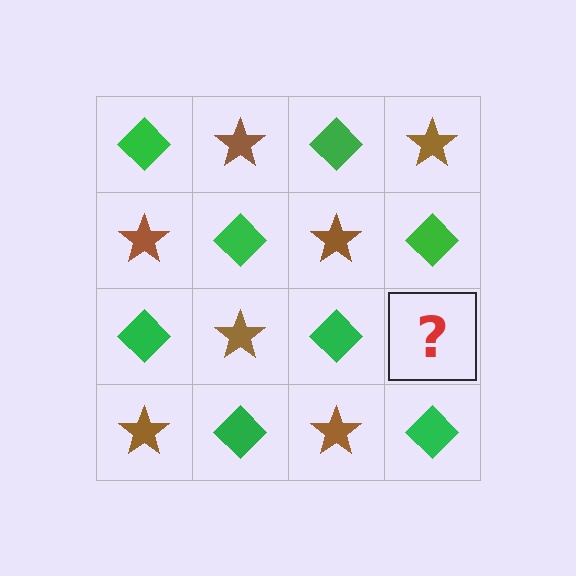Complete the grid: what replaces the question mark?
The question mark should be replaced with a brown star.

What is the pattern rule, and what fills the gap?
The rule is that it alternates green diamond and brown star in a checkerboard pattern. The gap should be filled with a brown star.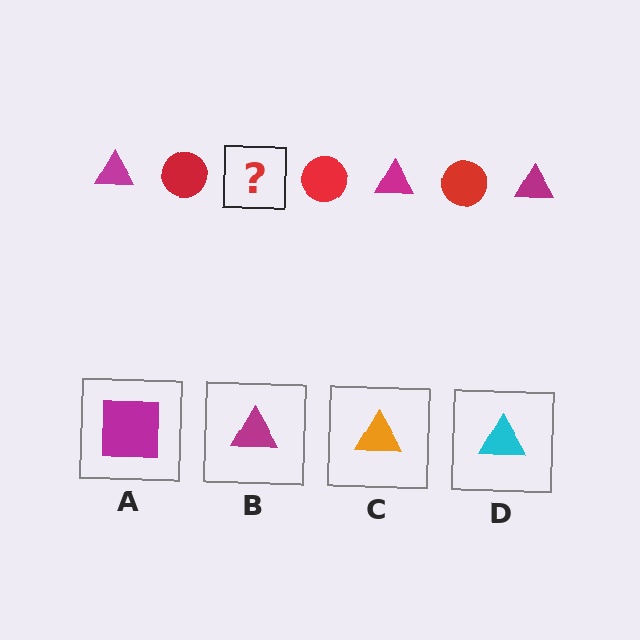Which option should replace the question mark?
Option B.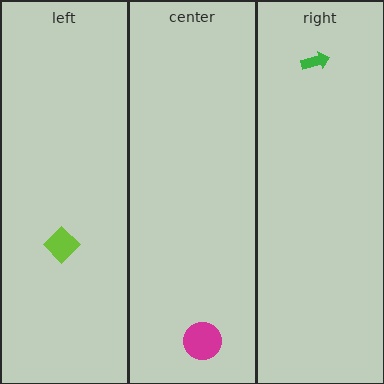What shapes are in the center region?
The magenta circle.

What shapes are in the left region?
The lime diamond.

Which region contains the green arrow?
The right region.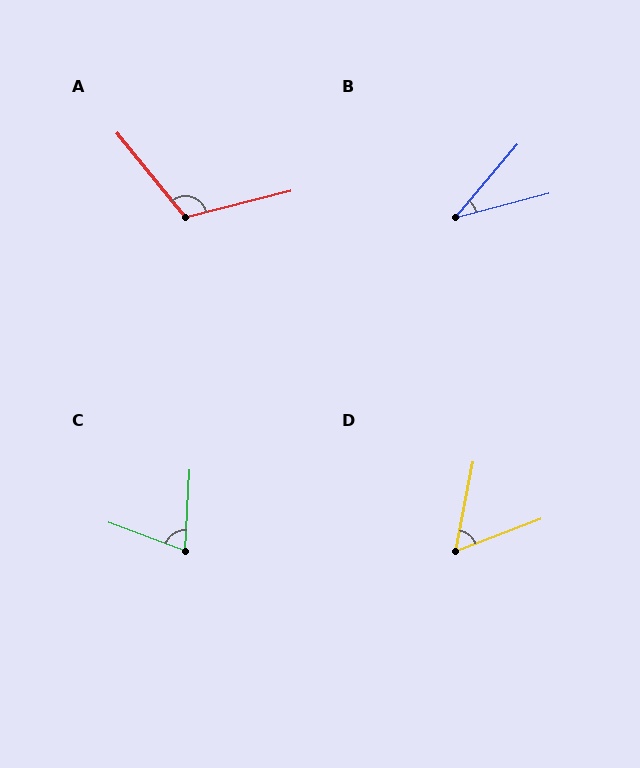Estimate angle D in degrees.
Approximately 58 degrees.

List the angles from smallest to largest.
B (35°), D (58°), C (73°), A (115°).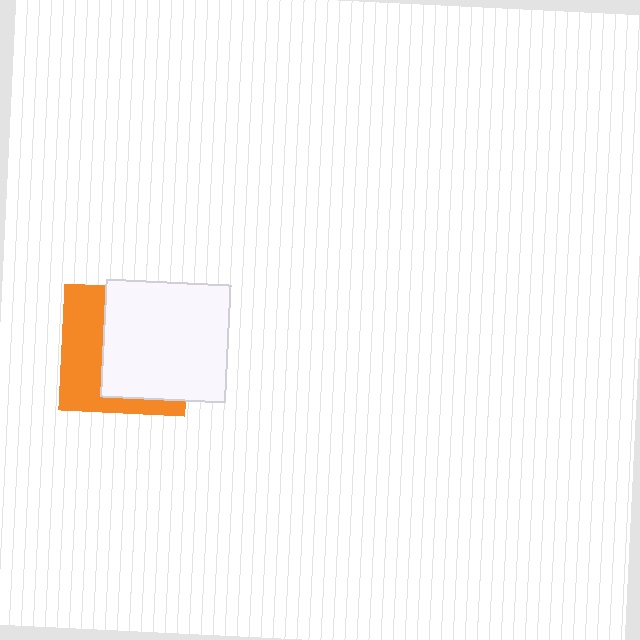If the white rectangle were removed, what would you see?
You would see the complete orange square.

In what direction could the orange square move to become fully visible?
The orange square could move left. That would shift it out from behind the white rectangle entirely.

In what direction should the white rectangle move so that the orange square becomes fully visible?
The white rectangle should move right. That is the shortest direction to clear the overlap and leave the orange square fully visible.